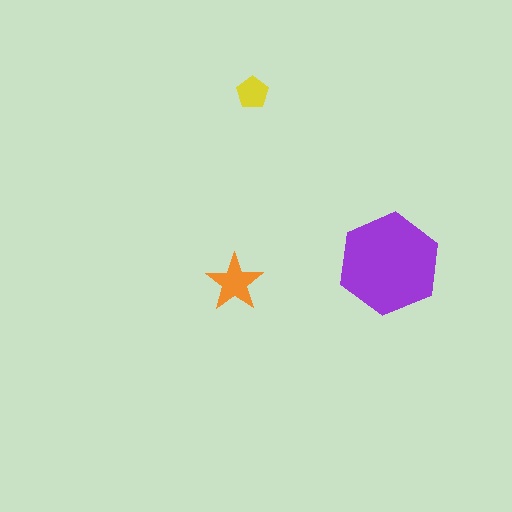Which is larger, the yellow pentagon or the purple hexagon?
The purple hexagon.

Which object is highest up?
The yellow pentagon is topmost.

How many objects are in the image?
There are 3 objects in the image.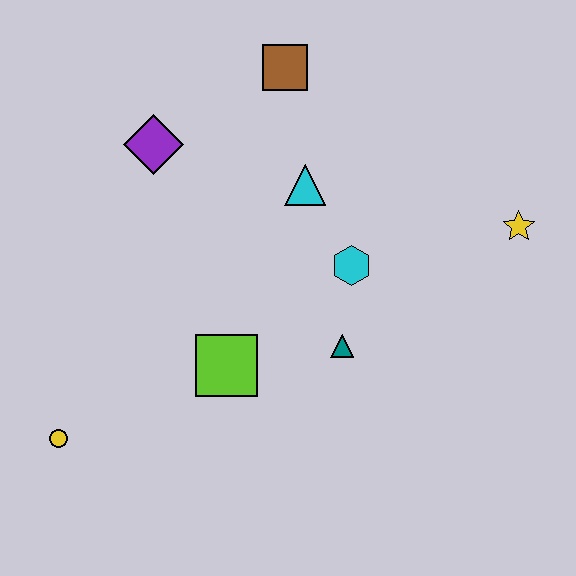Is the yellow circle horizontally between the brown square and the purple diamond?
No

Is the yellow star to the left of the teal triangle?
No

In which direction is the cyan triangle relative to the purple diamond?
The cyan triangle is to the right of the purple diamond.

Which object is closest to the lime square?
The teal triangle is closest to the lime square.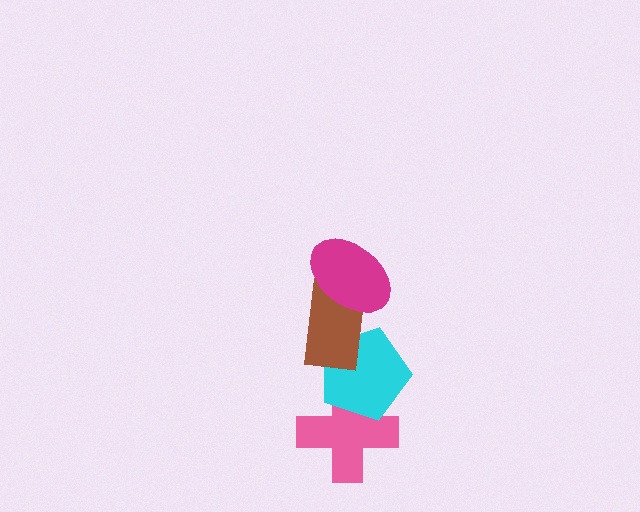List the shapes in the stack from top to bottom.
From top to bottom: the magenta ellipse, the brown rectangle, the cyan pentagon, the pink cross.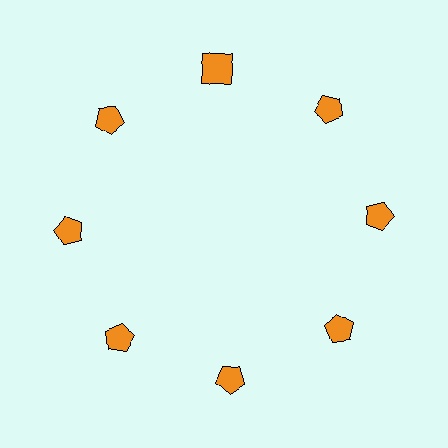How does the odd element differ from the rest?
It has a different shape: square instead of pentagon.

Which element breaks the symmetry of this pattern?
The orange square at roughly the 12 o'clock position breaks the symmetry. All other shapes are orange pentagons.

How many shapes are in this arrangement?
There are 8 shapes arranged in a ring pattern.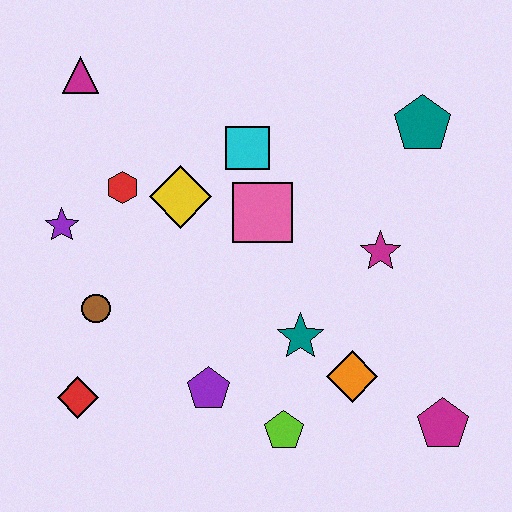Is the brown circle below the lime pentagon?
No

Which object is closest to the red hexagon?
The yellow diamond is closest to the red hexagon.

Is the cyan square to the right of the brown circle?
Yes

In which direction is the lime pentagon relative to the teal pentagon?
The lime pentagon is below the teal pentagon.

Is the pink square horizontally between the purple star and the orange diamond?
Yes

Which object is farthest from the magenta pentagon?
The magenta triangle is farthest from the magenta pentagon.